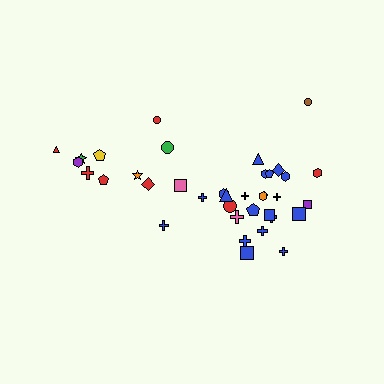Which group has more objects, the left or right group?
The right group.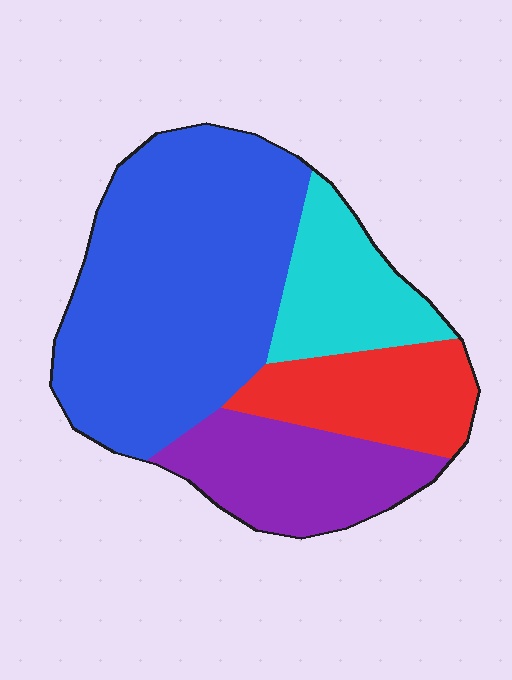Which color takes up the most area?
Blue, at roughly 50%.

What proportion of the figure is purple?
Purple takes up less than a quarter of the figure.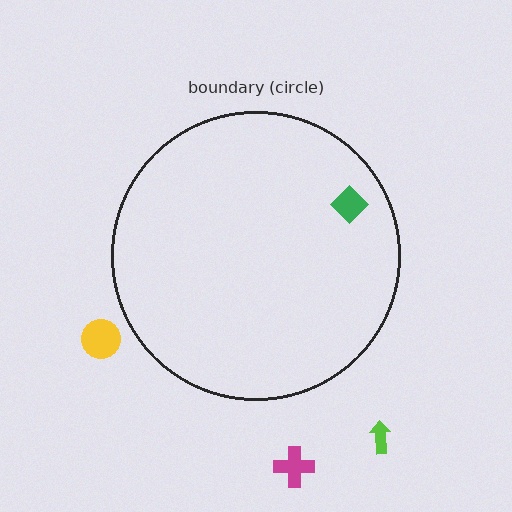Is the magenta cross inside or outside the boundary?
Outside.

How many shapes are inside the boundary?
1 inside, 3 outside.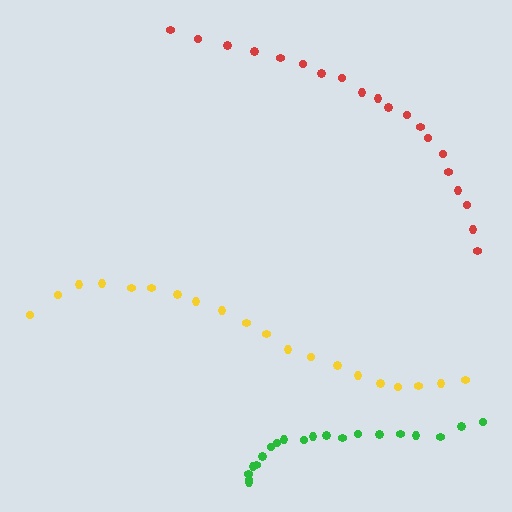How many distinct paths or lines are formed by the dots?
There are 3 distinct paths.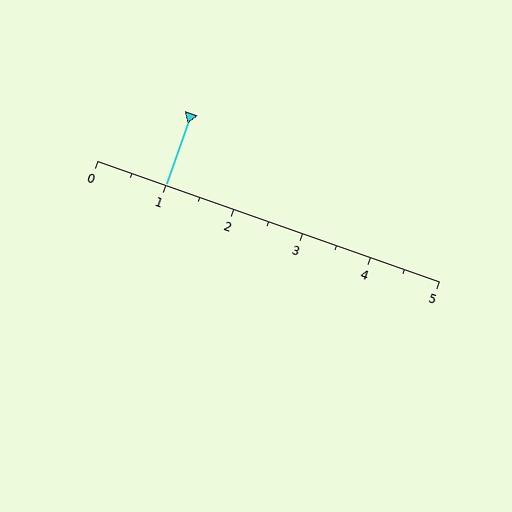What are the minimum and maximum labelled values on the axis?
The axis runs from 0 to 5.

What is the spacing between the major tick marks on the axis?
The major ticks are spaced 1 apart.